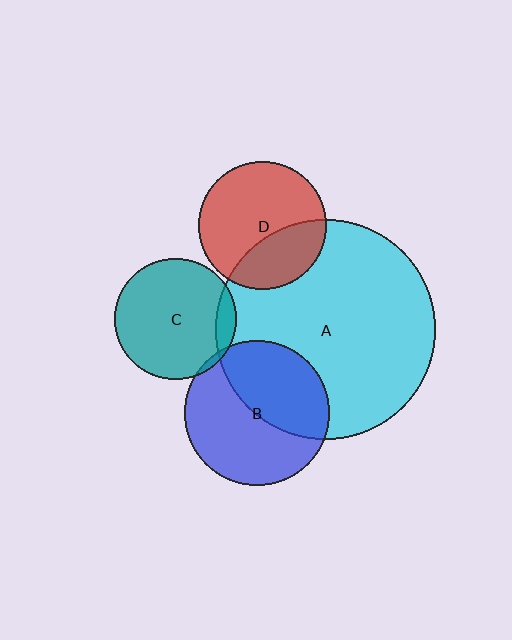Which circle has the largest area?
Circle A (cyan).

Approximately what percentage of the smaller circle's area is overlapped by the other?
Approximately 10%.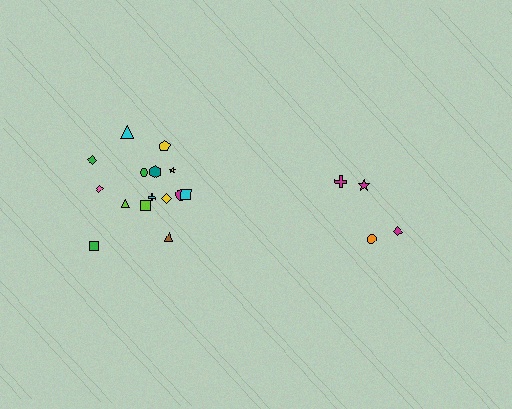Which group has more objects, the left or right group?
The left group.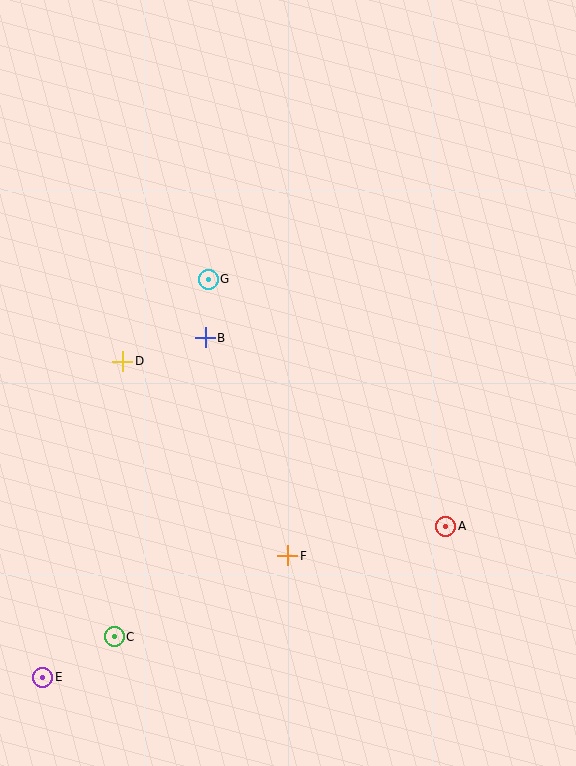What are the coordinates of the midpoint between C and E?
The midpoint between C and E is at (79, 657).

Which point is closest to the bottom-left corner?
Point E is closest to the bottom-left corner.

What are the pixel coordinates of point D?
Point D is at (123, 361).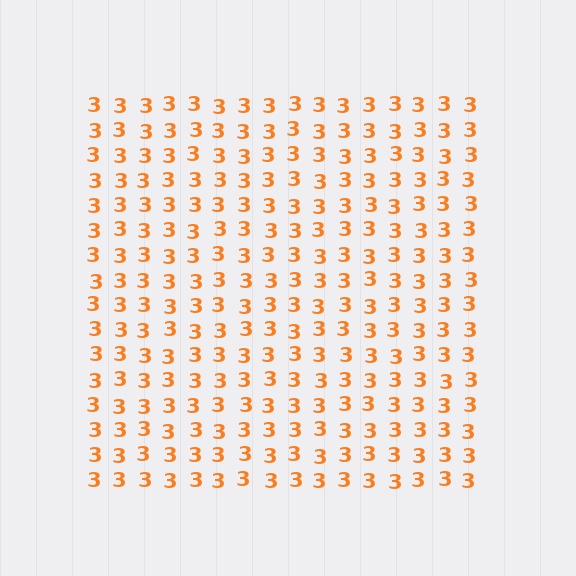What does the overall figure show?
The overall figure shows a square.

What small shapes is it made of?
It is made of small digit 3's.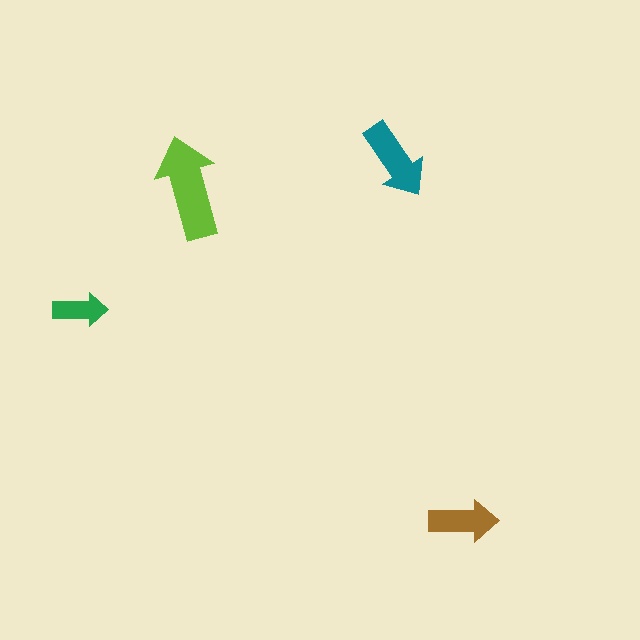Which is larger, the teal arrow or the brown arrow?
The teal one.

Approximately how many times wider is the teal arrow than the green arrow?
About 1.5 times wider.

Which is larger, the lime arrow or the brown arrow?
The lime one.